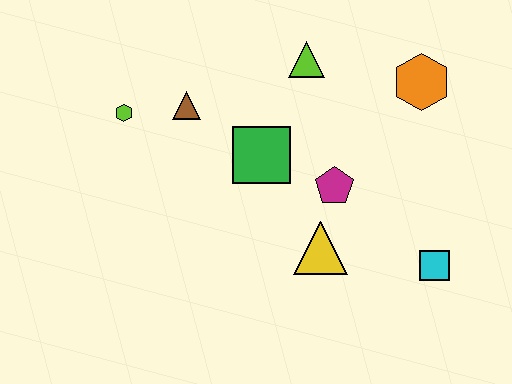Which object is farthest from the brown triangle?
The cyan square is farthest from the brown triangle.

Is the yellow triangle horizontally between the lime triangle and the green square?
No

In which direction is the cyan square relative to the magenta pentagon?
The cyan square is to the right of the magenta pentagon.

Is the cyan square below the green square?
Yes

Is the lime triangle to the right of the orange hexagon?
No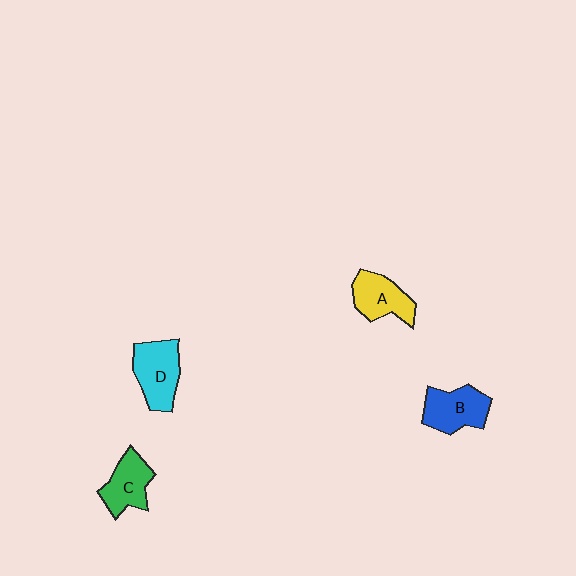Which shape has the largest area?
Shape D (cyan).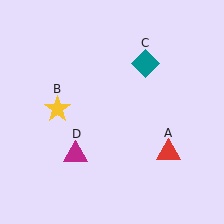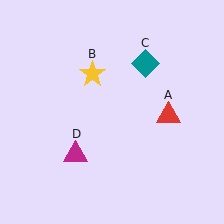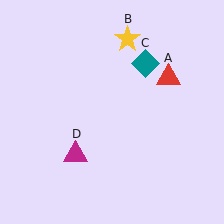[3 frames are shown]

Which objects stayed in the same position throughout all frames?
Teal diamond (object C) and magenta triangle (object D) remained stationary.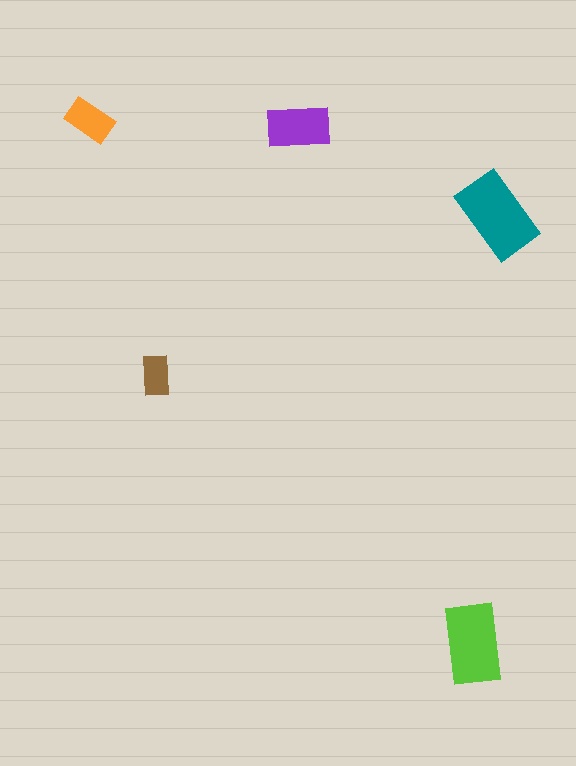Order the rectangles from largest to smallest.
the teal one, the lime one, the purple one, the orange one, the brown one.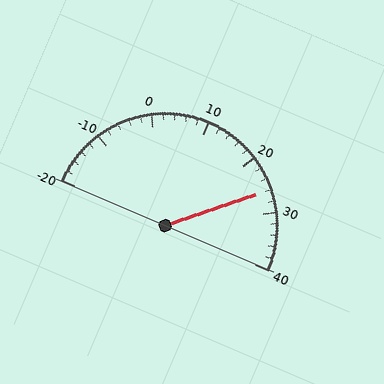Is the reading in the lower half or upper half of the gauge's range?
The reading is in the upper half of the range (-20 to 40).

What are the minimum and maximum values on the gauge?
The gauge ranges from -20 to 40.